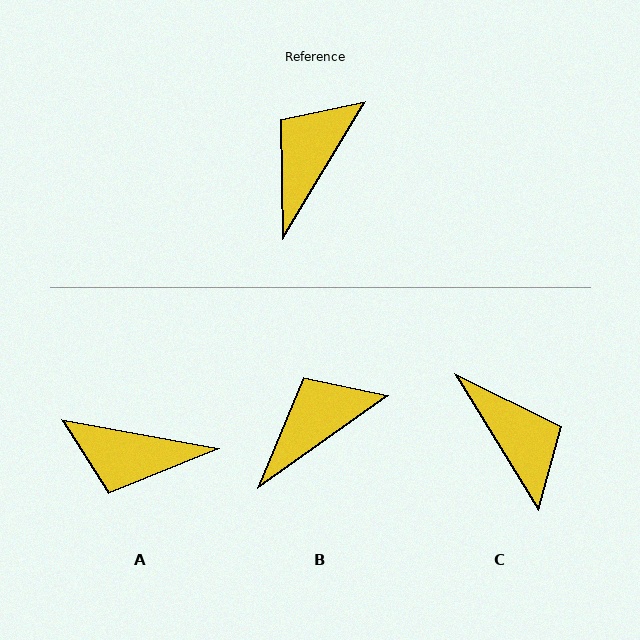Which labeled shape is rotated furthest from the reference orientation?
C, about 118 degrees away.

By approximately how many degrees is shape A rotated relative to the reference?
Approximately 110 degrees counter-clockwise.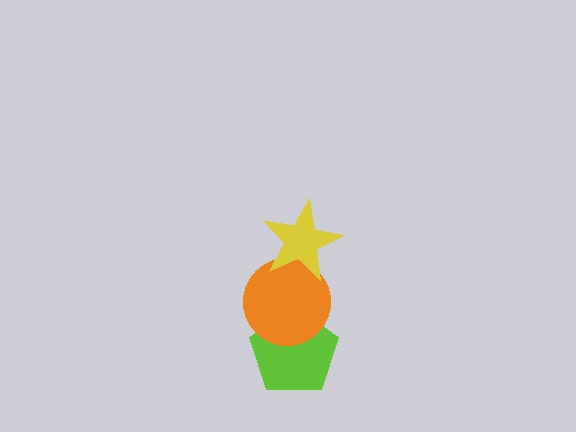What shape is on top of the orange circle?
The yellow star is on top of the orange circle.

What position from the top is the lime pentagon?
The lime pentagon is 3rd from the top.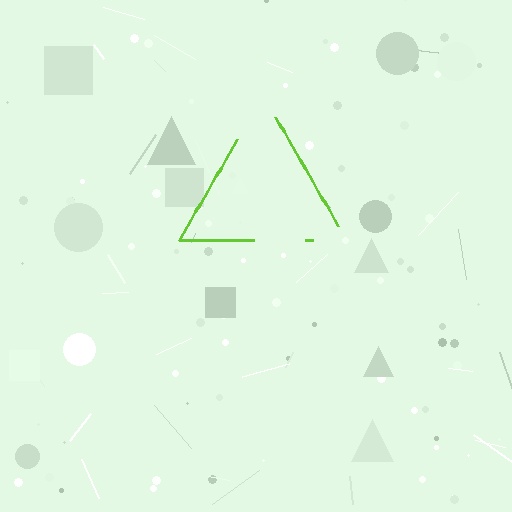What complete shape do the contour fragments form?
The contour fragments form a triangle.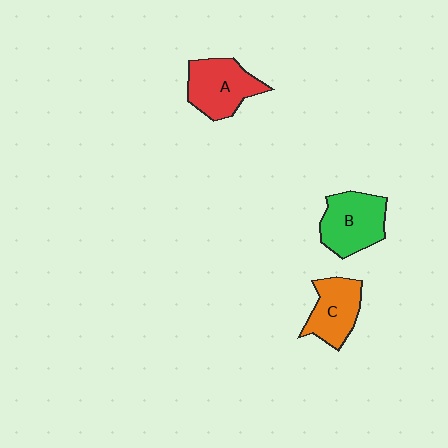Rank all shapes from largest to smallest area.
From largest to smallest: B (green), A (red), C (orange).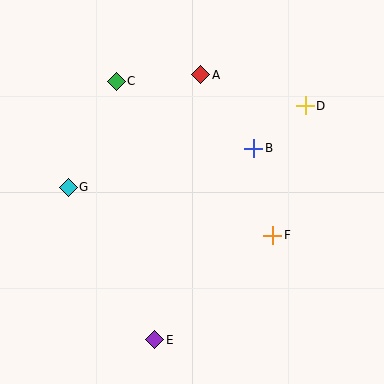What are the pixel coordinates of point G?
Point G is at (68, 187).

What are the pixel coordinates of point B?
Point B is at (254, 148).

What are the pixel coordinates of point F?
Point F is at (273, 235).